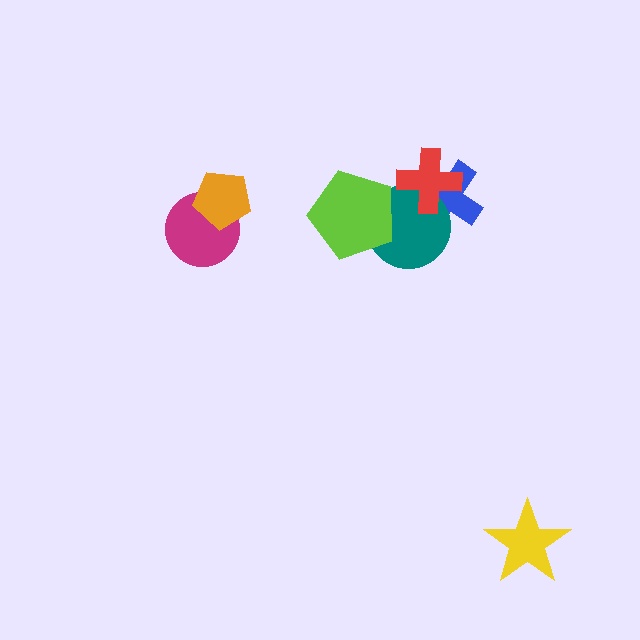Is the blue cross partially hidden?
Yes, it is partially covered by another shape.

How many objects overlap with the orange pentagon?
1 object overlaps with the orange pentagon.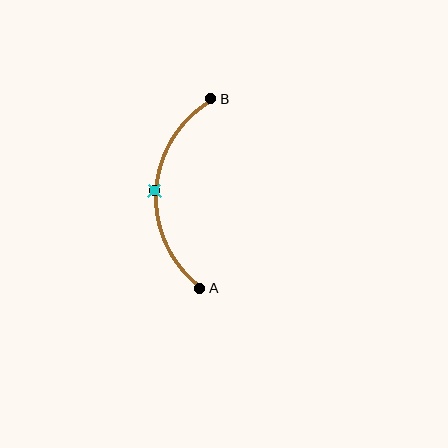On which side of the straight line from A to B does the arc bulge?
The arc bulges to the left of the straight line connecting A and B.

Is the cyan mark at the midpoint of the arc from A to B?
Yes. The cyan mark lies on the arc at equal arc-length from both A and B — it is the arc midpoint.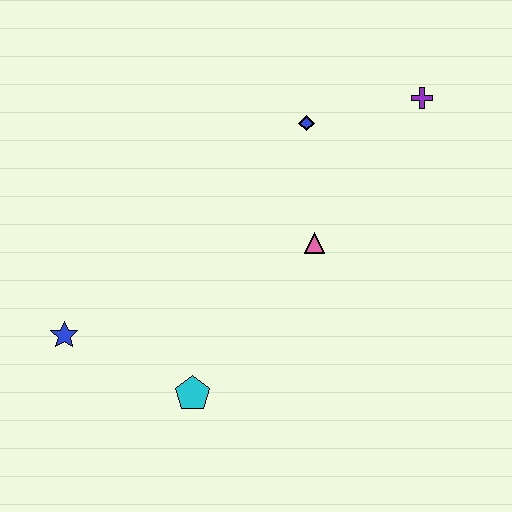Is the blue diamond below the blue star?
No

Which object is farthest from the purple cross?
The blue star is farthest from the purple cross.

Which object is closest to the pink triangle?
The blue diamond is closest to the pink triangle.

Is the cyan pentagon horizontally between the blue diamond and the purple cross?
No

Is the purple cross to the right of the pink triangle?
Yes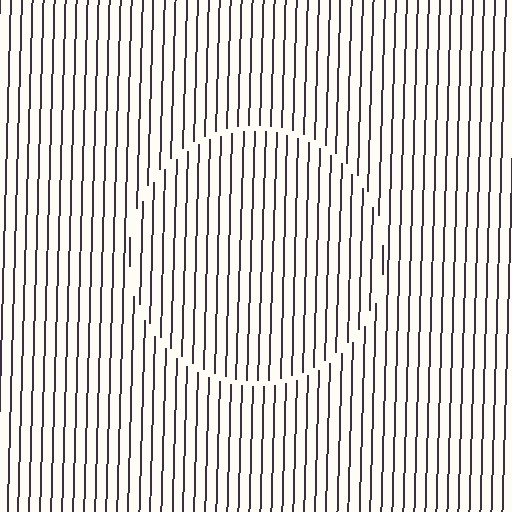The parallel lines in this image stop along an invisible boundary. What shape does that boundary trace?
An illusory circle. The interior of the shape contains the same grating, shifted by half a period — the contour is defined by the phase discontinuity where line-ends from the inner and outer gratings abut.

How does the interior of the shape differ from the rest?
The interior of the shape contains the same grating, shifted by half a period — the contour is defined by the phase discontinuity where line-ends from the inner and outer gratings abut.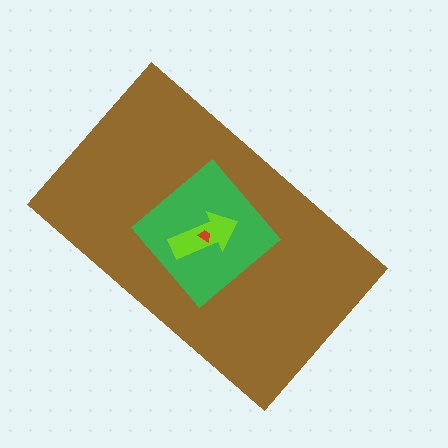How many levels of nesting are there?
4.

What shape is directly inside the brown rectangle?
The green diamond.